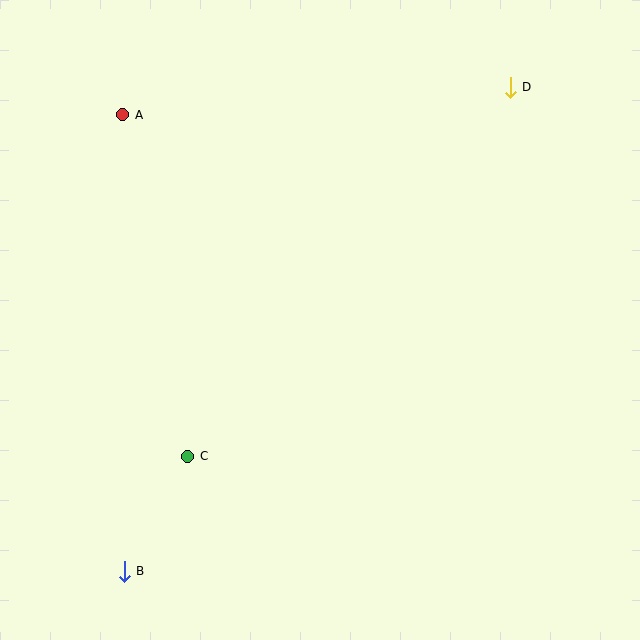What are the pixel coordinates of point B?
Point B is at (124, 571).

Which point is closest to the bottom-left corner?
Point B is closest to the bottom-left corner.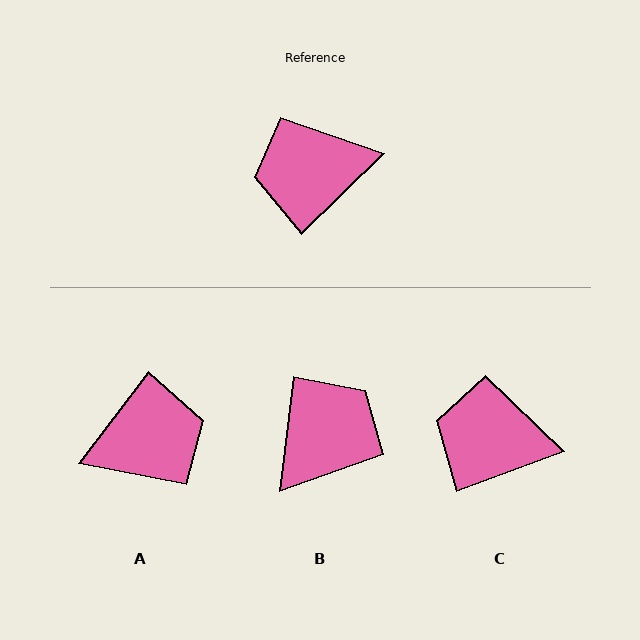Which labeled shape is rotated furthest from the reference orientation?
A, about 172 degrees away.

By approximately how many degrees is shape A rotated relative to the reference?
Approximately 172 degrees clockwise.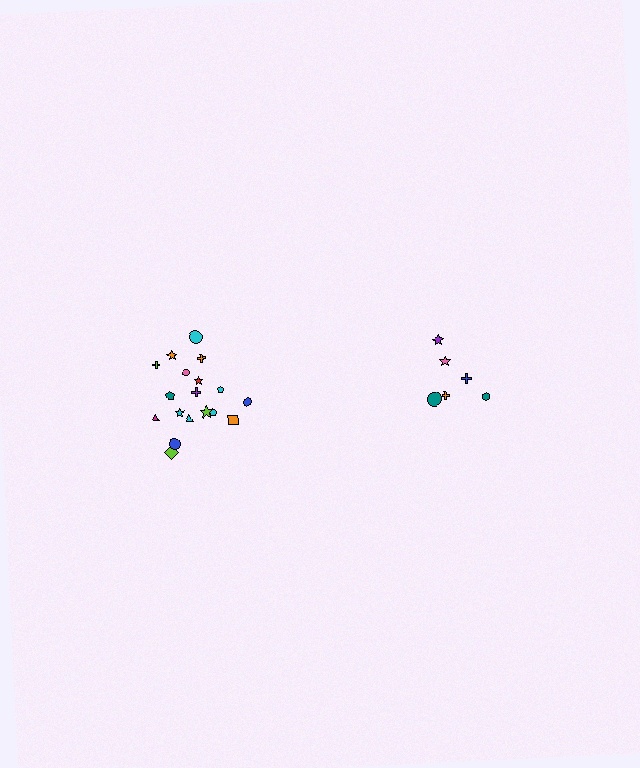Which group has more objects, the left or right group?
The left group.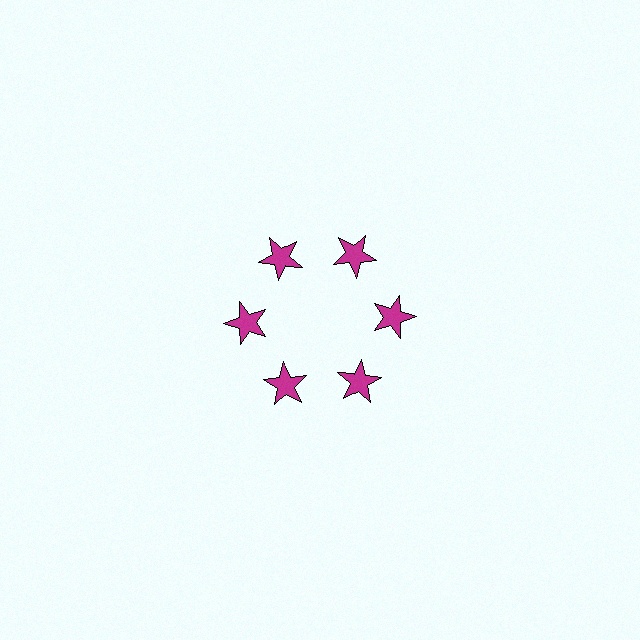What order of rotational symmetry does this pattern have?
This pattern has 6-fold rotational symmetry.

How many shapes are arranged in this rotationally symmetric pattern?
There are 6 shapes, arranged in 6 groups of 1.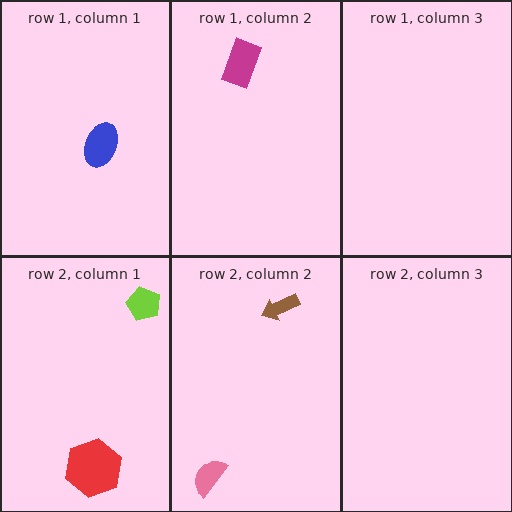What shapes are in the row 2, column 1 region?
The lime pentagon, the red hexagon.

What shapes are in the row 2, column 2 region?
The brown arrow, the pink semicircle.